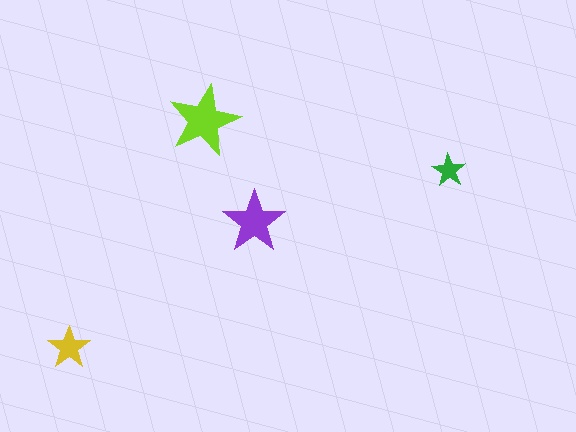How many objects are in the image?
There are 4 objects in the image.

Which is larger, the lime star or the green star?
The lime one.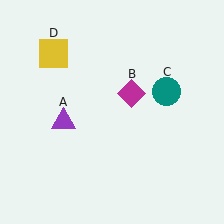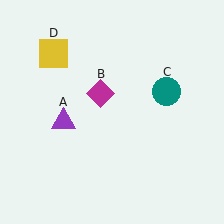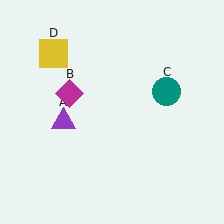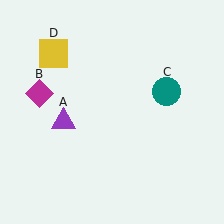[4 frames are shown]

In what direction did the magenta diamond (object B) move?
The magenta diamond (object B) moved left.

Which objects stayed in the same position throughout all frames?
Purple triangle (object A) and teal circle (object C) and yellow square (object D) remained stationary.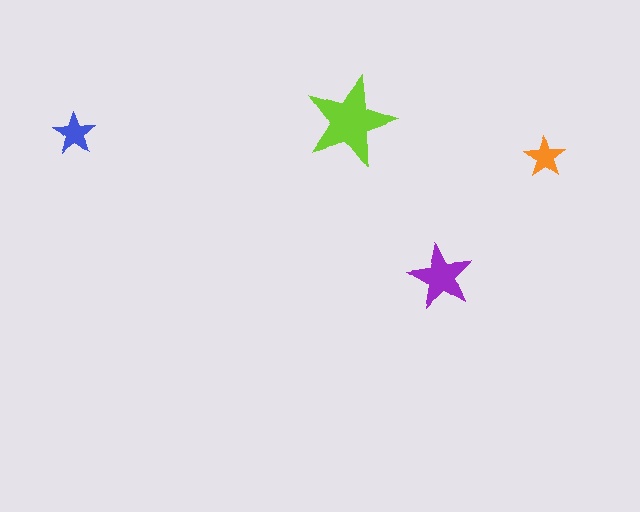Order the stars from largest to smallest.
the lime one, the purple one, the blue one, the orange one.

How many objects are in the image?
There are 4 objects in the image.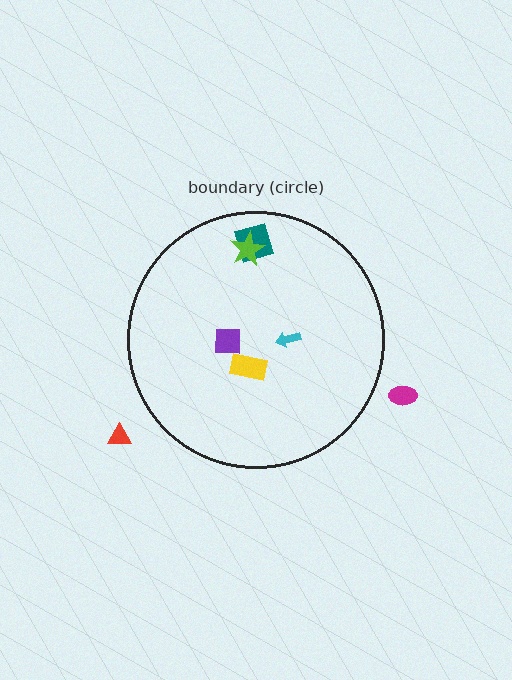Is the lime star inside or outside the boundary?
Inside.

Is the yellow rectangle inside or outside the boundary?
Inside.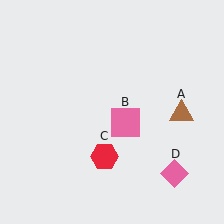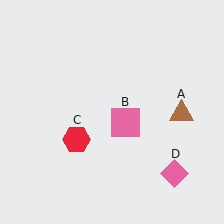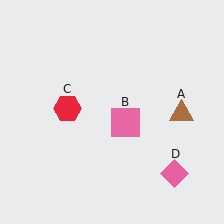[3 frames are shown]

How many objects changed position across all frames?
1 object changed position: red hexagon (object C).